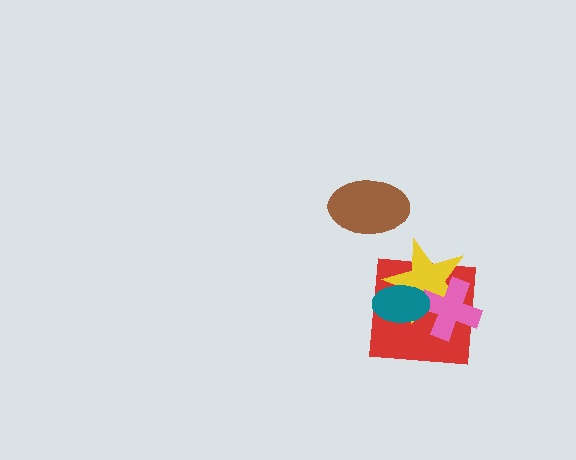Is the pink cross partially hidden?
Yes, it is partially covered by another shape.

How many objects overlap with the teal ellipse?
3 objects overlap with the teal ellipse.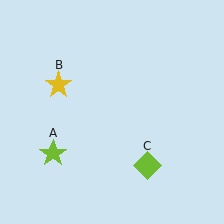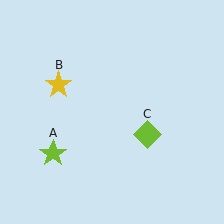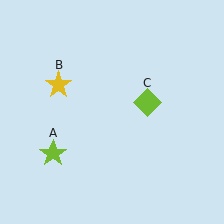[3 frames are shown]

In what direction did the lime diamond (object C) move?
The lime diamond (object C) moved up.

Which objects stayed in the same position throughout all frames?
Lime star (object A) and yellow star (object B) remained stationary.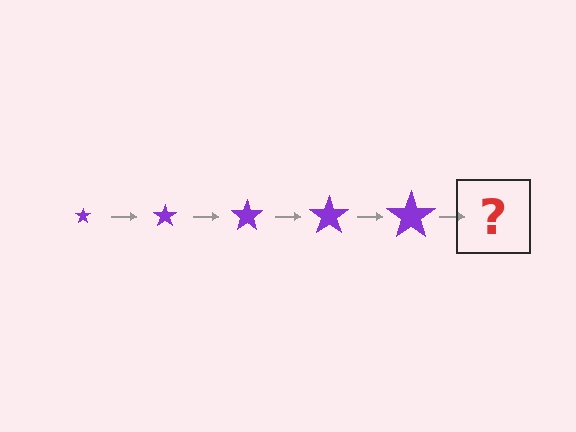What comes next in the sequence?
The next element should be a purple star, larger than the previous one.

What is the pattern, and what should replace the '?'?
The pattern is that the star gets progressively larger each step. The '?' should be a purple star, larger than the previous one.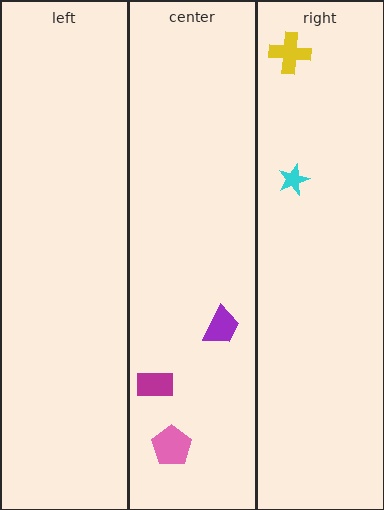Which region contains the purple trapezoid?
The center region.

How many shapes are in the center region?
3.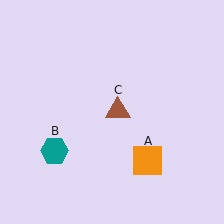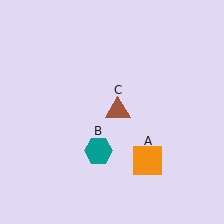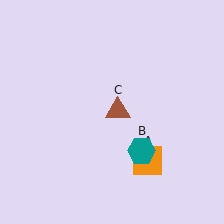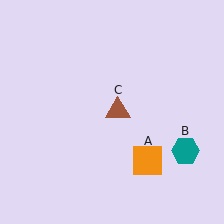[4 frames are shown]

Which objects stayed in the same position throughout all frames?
Orange square (object A) and brown triangle (object C) remained stationary.